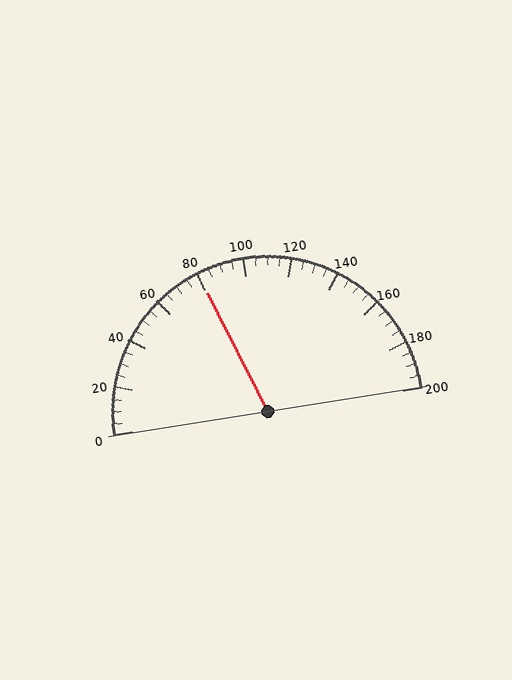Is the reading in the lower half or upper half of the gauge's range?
The reading is in the lower half of the range (0 to 200).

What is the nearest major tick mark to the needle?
The nearest major tick mark is 80.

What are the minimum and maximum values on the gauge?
The gauge ranges from 0 to 200.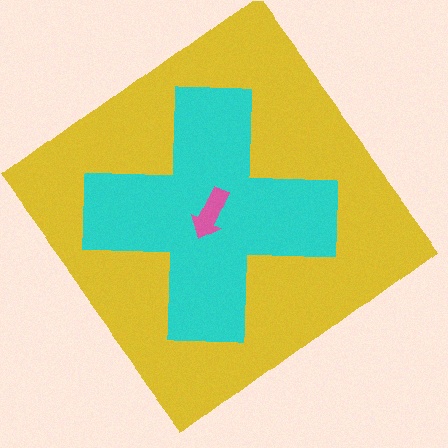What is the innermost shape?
The pink arrow.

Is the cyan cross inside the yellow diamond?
Yes.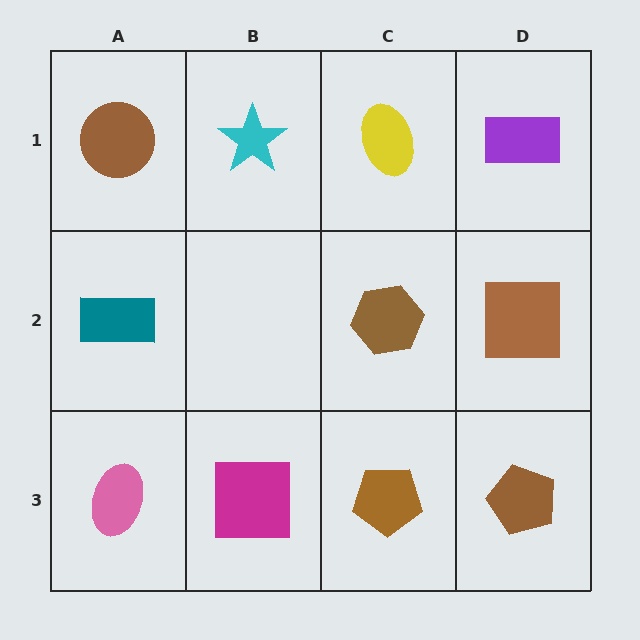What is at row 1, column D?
A purple rectangle.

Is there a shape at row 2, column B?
No, that cell is empty.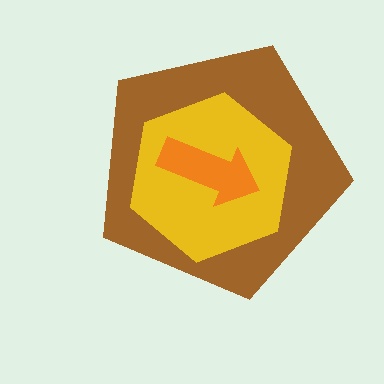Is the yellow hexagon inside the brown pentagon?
Yes.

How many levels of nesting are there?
3.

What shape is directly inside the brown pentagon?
The yellow hexagon.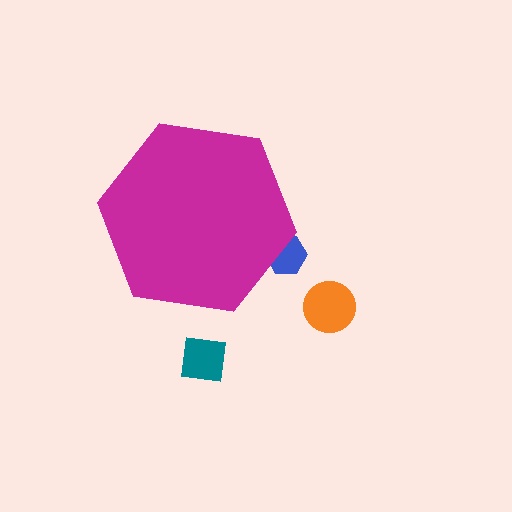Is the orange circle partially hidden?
No, the orange circle is fully visible.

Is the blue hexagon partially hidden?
Yes, the blue hexagon is partially hidden behind the magenta hexagon.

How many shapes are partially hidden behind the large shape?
1 shape is partially hidden.